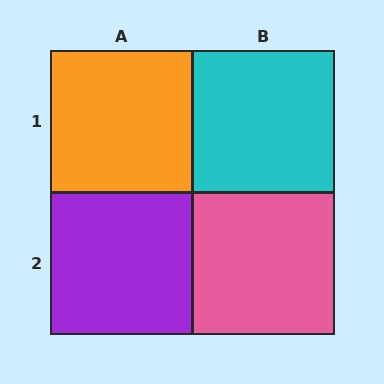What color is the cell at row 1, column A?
Orange.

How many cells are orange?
1 cell is orange.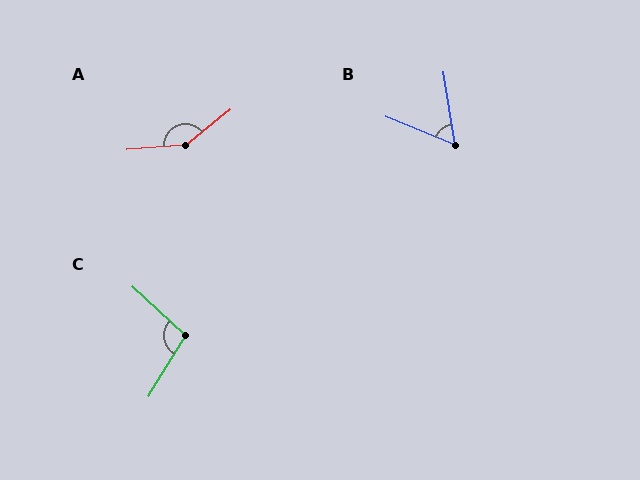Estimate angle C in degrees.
Approximately 101 degrees.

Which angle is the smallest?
B, at approximately 58 degrees.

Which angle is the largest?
A, at approximately 145 degrees.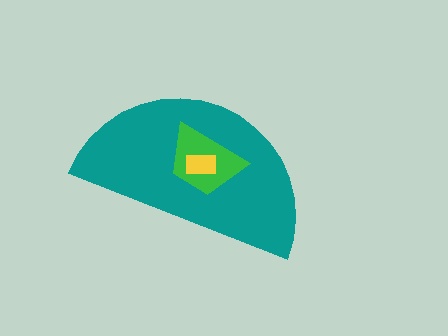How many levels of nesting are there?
3.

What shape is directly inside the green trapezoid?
The yellow rectangle.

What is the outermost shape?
The teal semicircle.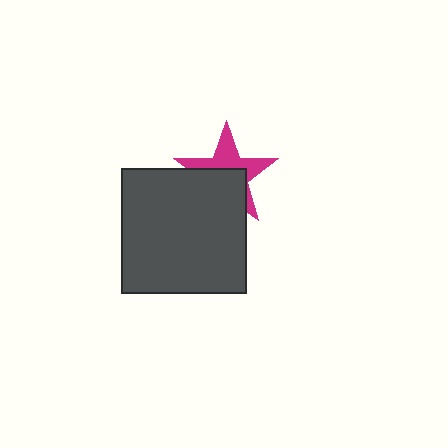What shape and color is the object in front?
The object in front is a dark gray square.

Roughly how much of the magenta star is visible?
About half of it is visible (roughly 48%).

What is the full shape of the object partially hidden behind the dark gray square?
The partially hidden object is a magenta star.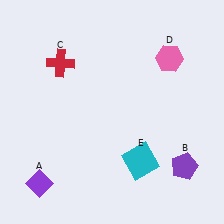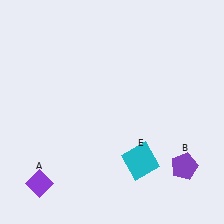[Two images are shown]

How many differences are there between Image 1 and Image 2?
There are 2 differences between the two images.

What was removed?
The pink hexagon (D), the red cross (C) were removed in Image 2.